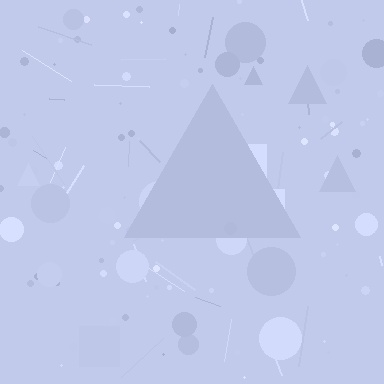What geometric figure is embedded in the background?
A triangle is embedded in the background.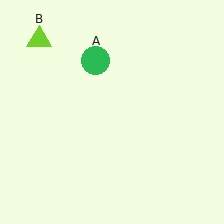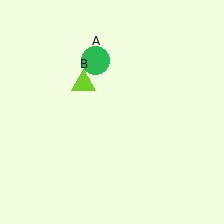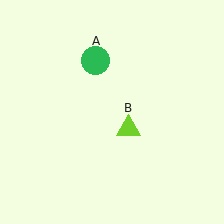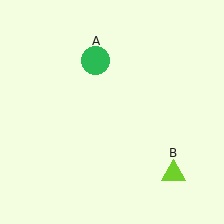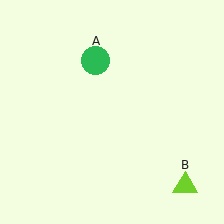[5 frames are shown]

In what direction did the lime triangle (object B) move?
The lime triangle (object B) moved down and to the right.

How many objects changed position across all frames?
1 object changed position: lime triangle (object B).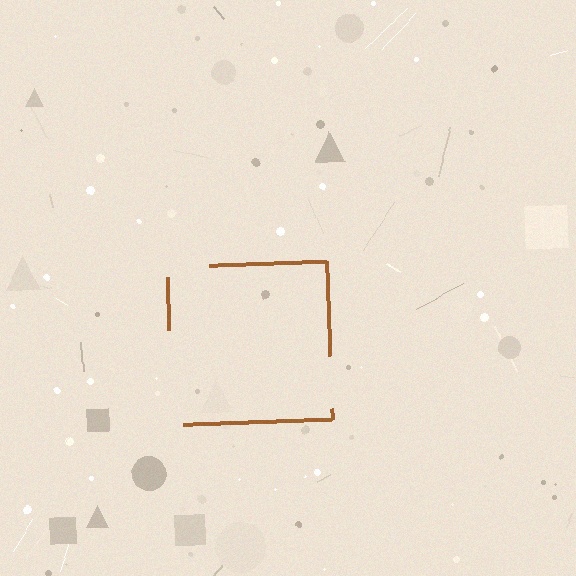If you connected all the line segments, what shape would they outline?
They would outline a square.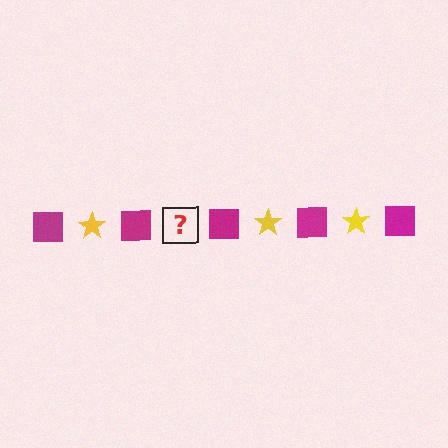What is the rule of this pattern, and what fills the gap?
The rule is that the pattern alternates between magenta square and yellow star. The gap should be filled with a yellow star.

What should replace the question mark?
The question mark should be replaced with a yellow star.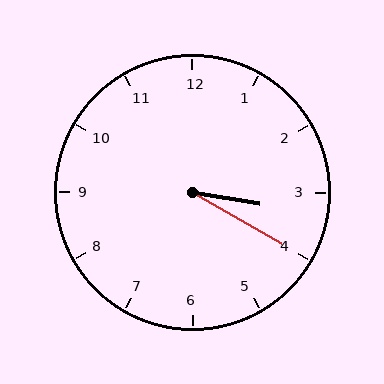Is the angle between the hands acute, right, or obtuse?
It is acute.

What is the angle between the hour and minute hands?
Approximately 20 degrees.